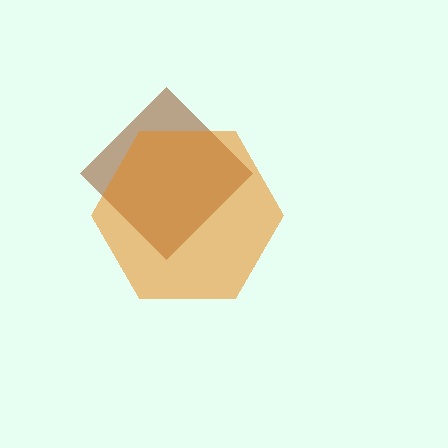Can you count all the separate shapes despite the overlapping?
Yes, there are 2 separate shapes.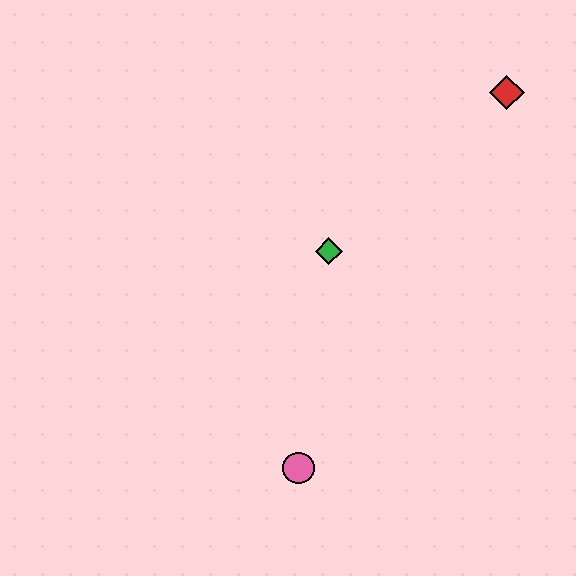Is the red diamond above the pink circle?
Yes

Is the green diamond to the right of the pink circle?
Yes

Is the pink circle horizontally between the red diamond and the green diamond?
No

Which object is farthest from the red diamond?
The pink circle is farthest from the red diamond.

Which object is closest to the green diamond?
The pink circle is closest to the green diamond.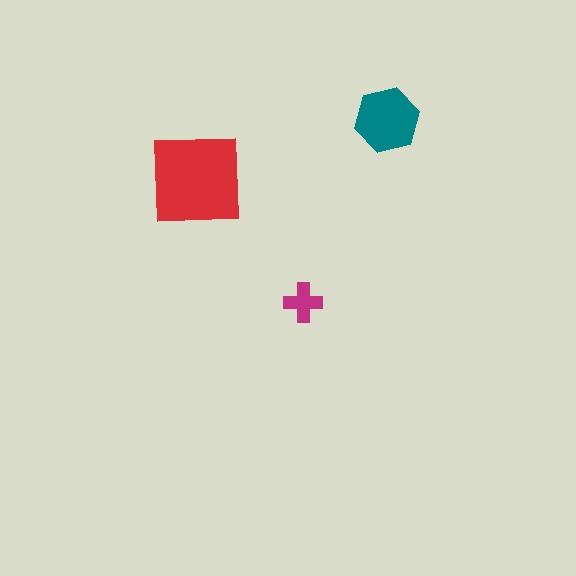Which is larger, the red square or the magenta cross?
The red square.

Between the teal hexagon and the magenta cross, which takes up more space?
The teal hexagon.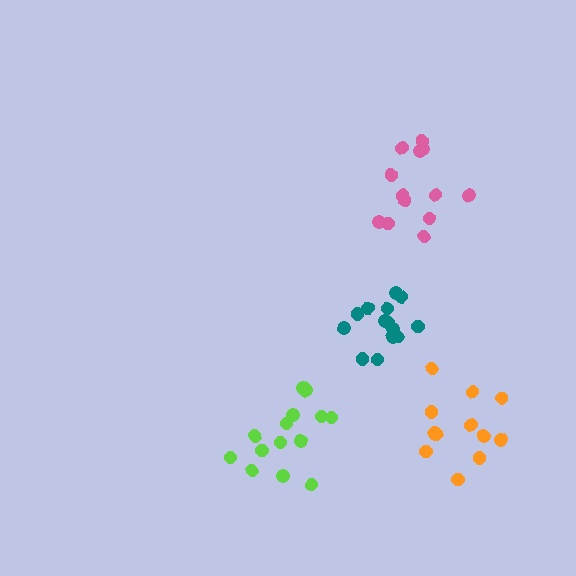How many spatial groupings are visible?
There are 4 spatial groupings.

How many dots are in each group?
Group 1: 13 dots, Group 2: 14 dots, Group 3: 13 dots, Group 4: 14 dots (54 total).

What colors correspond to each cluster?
The clusters are colored: pink, teal, orange, lime.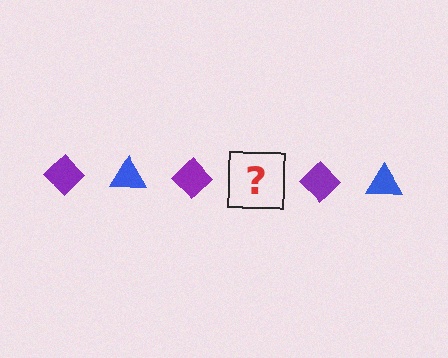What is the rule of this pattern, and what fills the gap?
The rule is that the pattern alternates between purple diamond and blue triangle. The gap should be filled with a blue triangle.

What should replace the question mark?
The question mark should be replaced with a blue triangle.